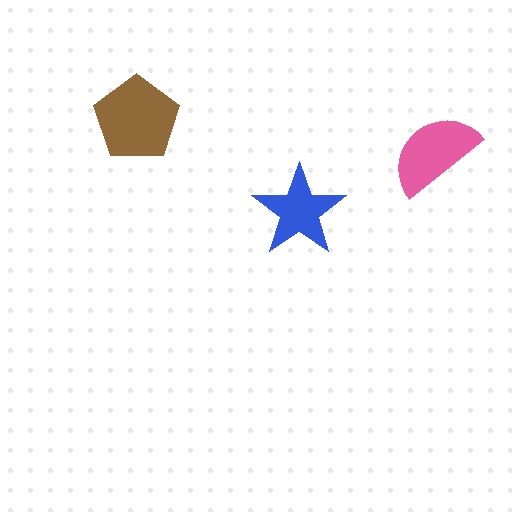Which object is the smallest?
The blue star.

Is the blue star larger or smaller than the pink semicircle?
Smaller.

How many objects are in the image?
There are 3 objects in the image.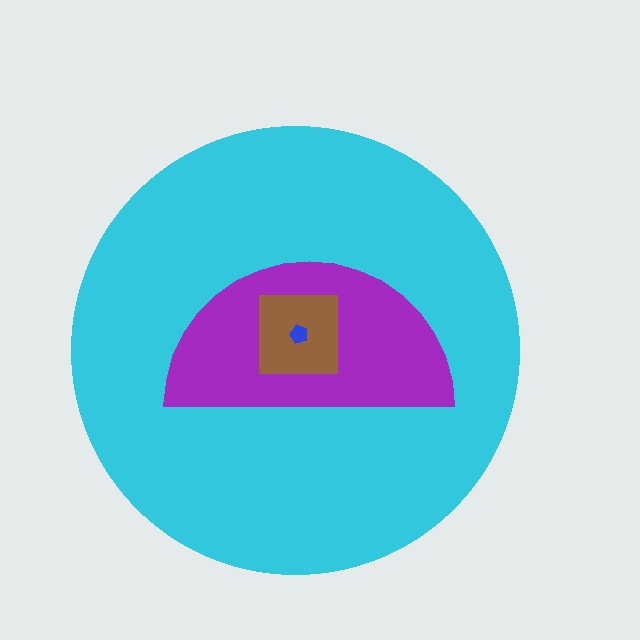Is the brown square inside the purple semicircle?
Yes.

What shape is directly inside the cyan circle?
The purple semicircle.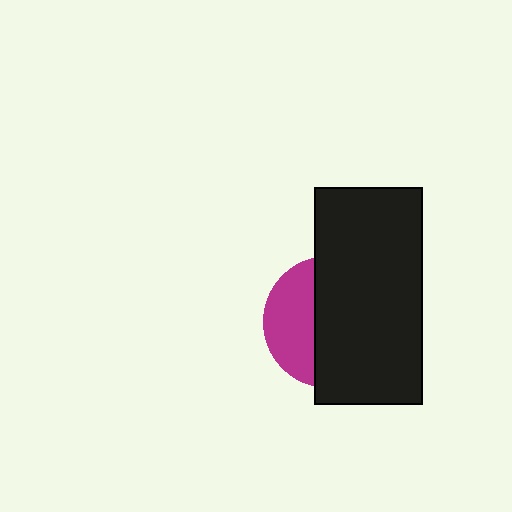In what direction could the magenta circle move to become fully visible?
The magenta circle could move left. That would shift it out from behind the black rectangle entirely.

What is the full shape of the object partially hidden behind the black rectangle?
The partially hidden object is a magenta circle.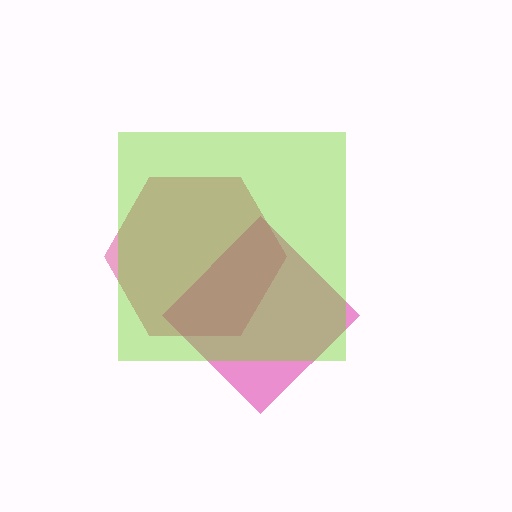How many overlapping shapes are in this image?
There are 3 overlapping shapes in the image.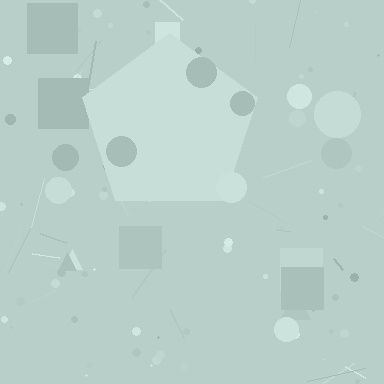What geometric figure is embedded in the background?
A pentagon is embedded in the background.